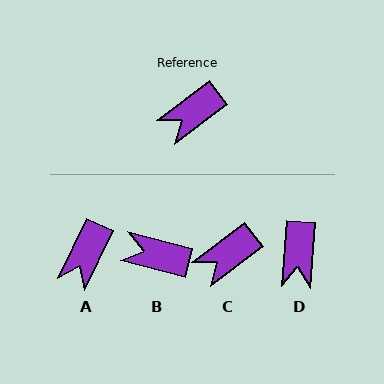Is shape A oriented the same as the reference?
No, it is off by about 27 degrees.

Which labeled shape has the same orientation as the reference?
C.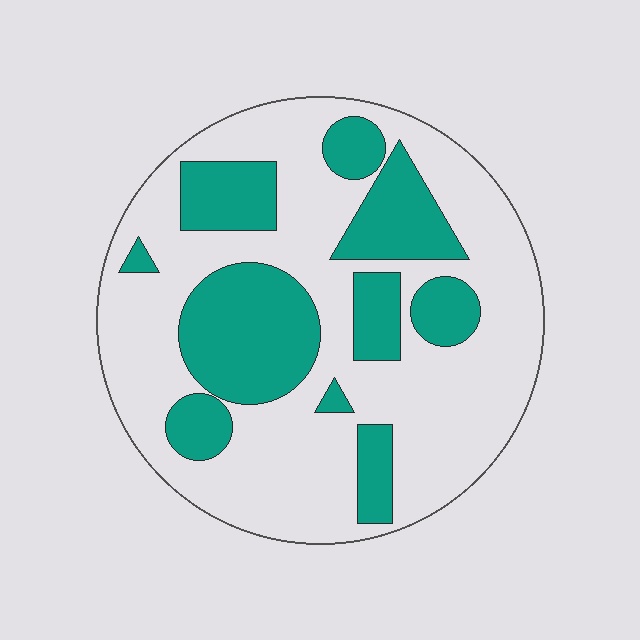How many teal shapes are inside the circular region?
10.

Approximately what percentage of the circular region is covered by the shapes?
Approximately 35%.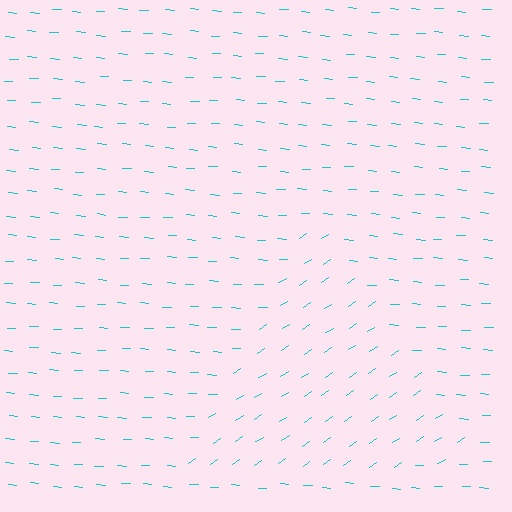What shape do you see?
I see a triangle.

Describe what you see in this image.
The image is filled with small cyan line segments. A triangle region in the image has lines oriented differently from the surrounding lines, creating a visible texture boundary.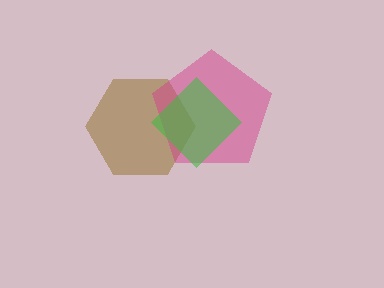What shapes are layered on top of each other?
The layered shapes are: a brown hexagon, a magenta pentagon, a green diamond.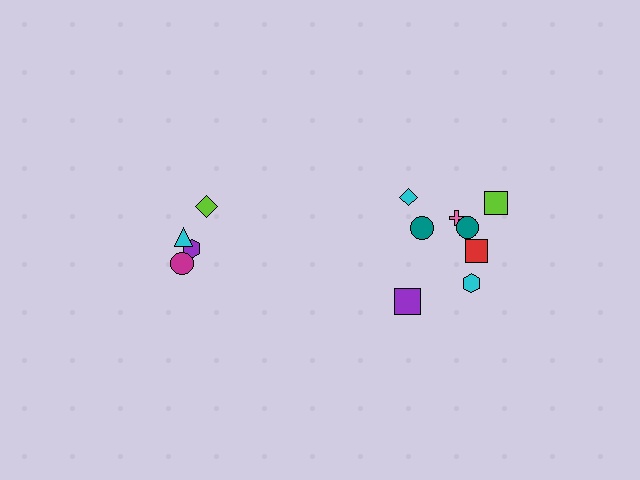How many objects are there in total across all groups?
There are 12 objects.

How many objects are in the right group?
There are 8 objects.